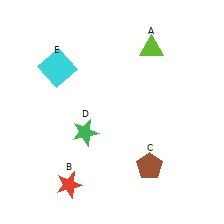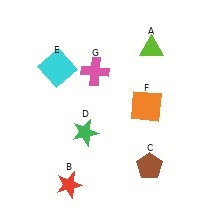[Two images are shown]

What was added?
An orange square (F), a pink cross (G) were added in Image 2.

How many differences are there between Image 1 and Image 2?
There are 2 differences between the two images.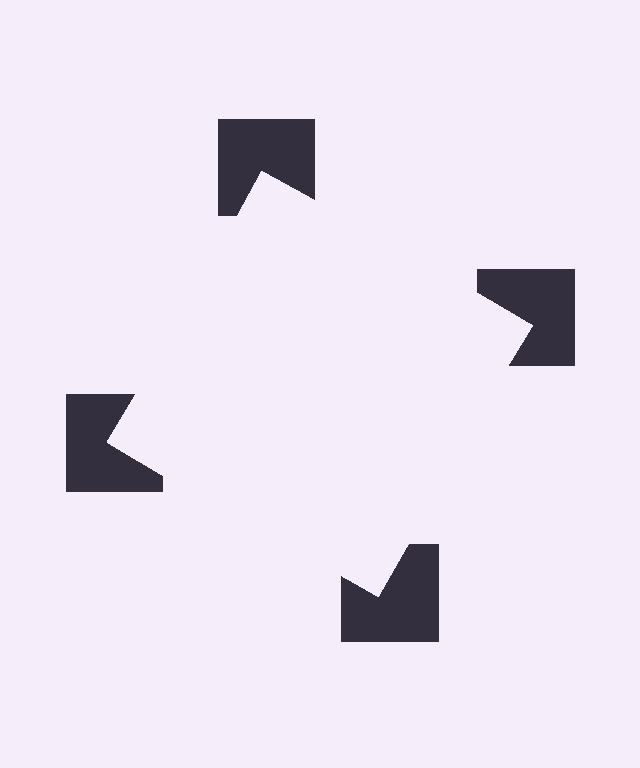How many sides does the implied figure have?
4 sides.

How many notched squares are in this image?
There are 4 — one at each vertex of the illusory square.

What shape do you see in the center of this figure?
An illusory square — its edges are inferred from the aligned wedge cuts in the notched squares, not physically drawn.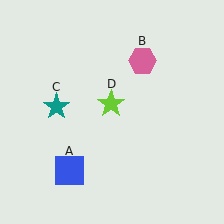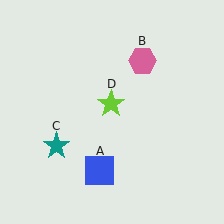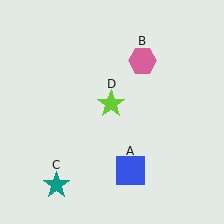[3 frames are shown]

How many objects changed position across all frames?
2 objects changed position: blue square (object A), teal star (object C).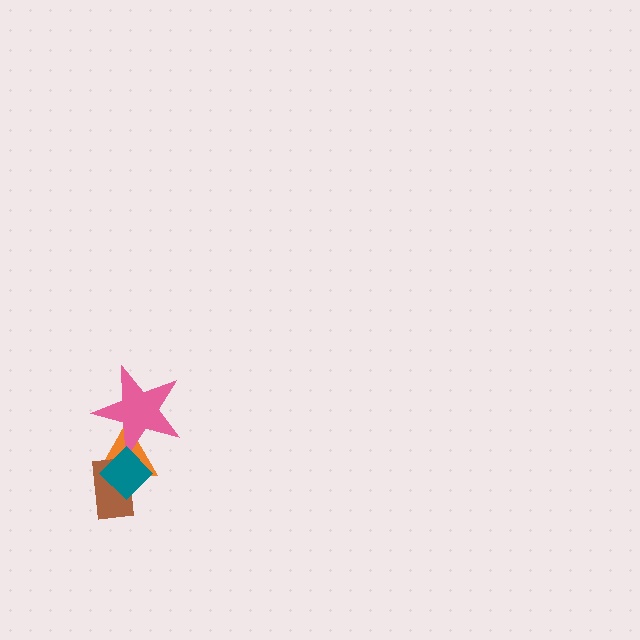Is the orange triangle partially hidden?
Yes, it is partially covered by another shape.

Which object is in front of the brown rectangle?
The teal diamond is in front of the brown rectangle.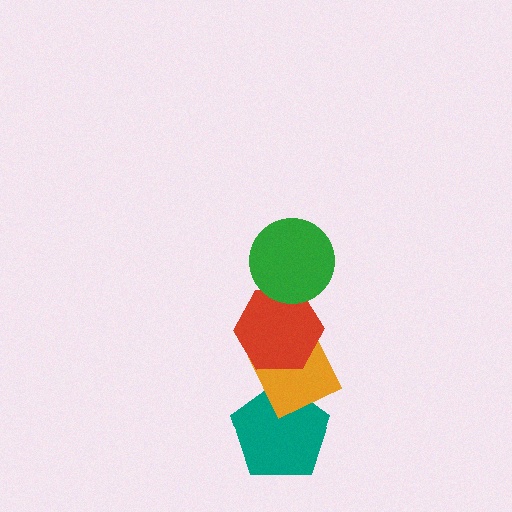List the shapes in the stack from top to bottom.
From top to bottom: the green circle, the red hexagon, the orange diamond, the teal pentagon.